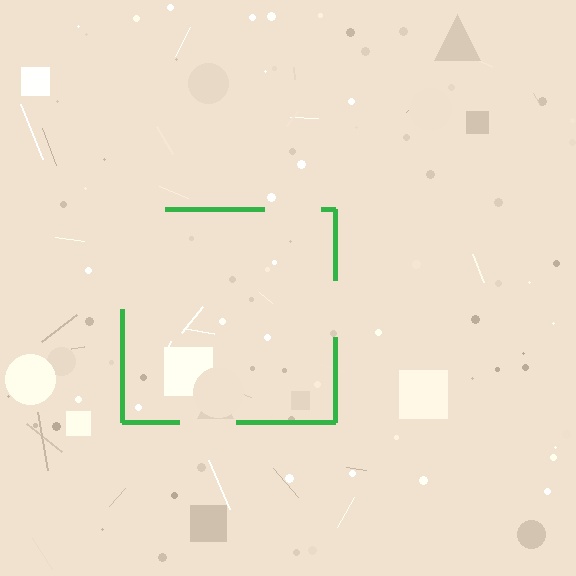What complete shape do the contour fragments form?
The contour fragments form a square.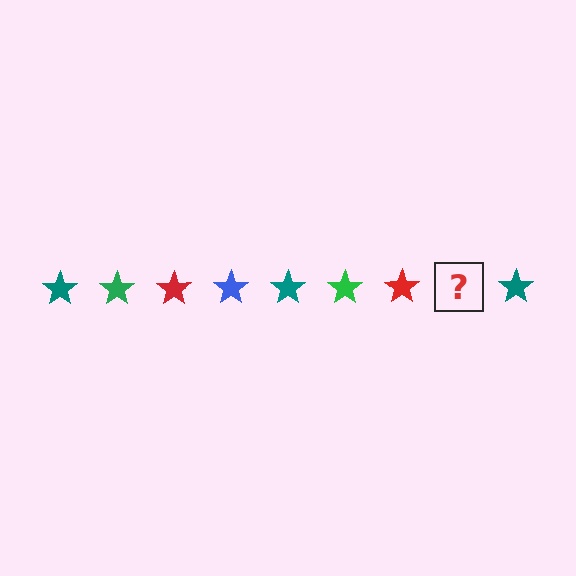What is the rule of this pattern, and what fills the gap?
The rule is that the pattern cycles through teal, green, red, blue stars. The gap should be filled with a blue star.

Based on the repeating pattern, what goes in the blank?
The blank should be a blue star.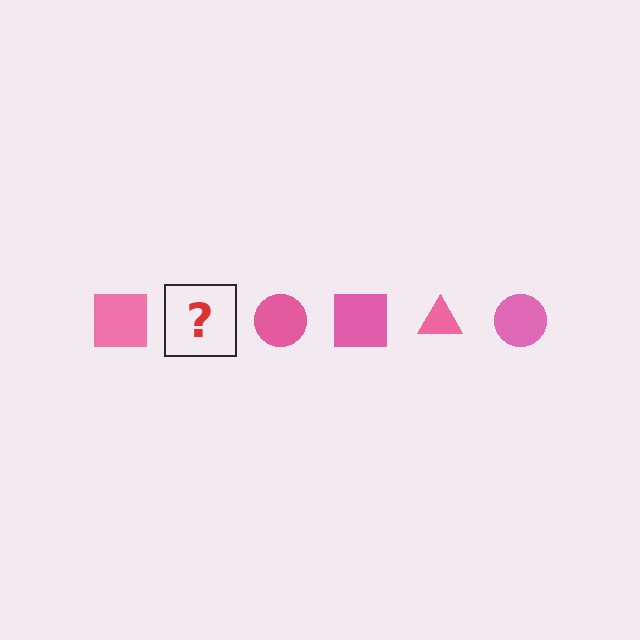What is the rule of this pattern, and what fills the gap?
The rule is that the pattern cycles through square, triangle, circle shapes in pink. The gap should be filled with a pink triangle.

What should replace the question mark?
The question mark should be replaced with a pink triangle.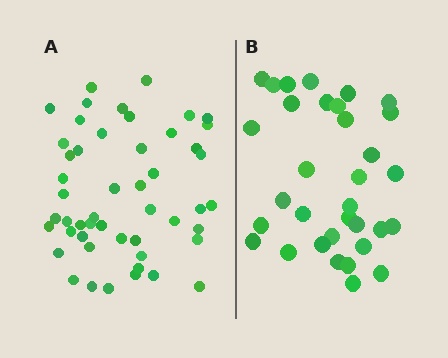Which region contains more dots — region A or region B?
Region A (the left region) has more dots.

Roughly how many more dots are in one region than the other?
Region A has approximately 15 more dots than region B.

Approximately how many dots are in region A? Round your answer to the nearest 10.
About 50 dots.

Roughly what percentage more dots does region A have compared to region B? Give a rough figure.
About 50% more.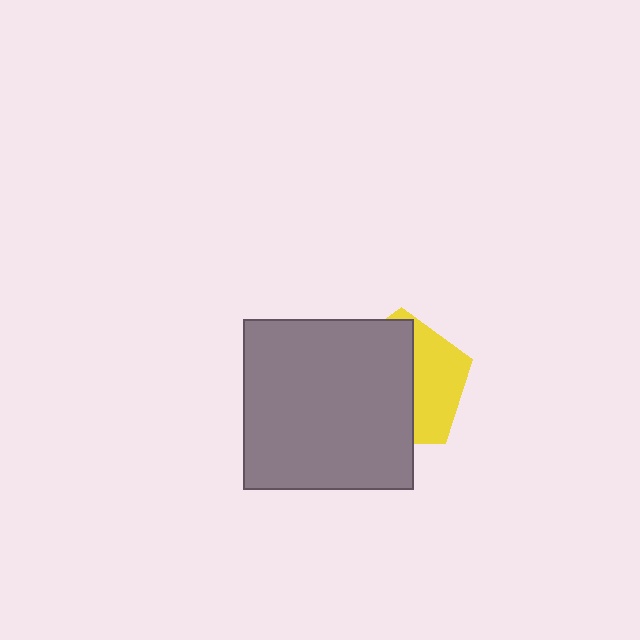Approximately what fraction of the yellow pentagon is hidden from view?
Roughly 60% of the yellow pentagon is hidden behind the gray square.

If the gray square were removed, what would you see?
You would see the complete yellow pentagon.